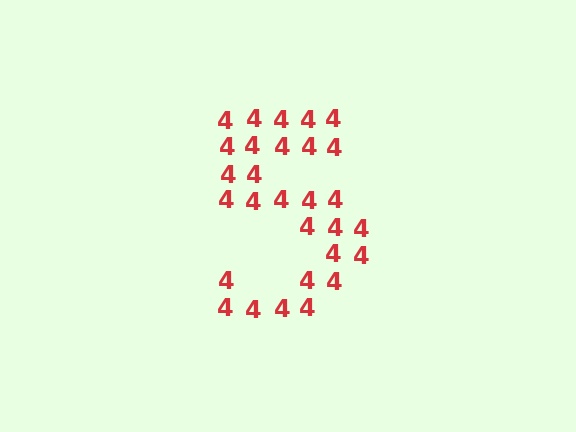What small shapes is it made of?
It is made of small digit 4's.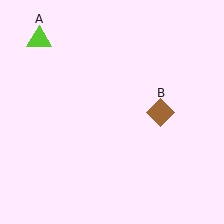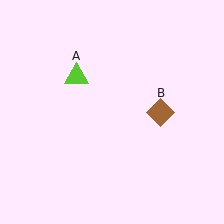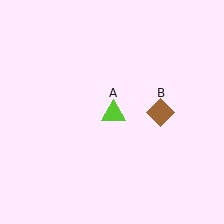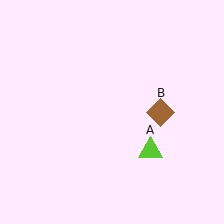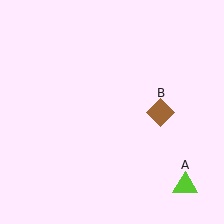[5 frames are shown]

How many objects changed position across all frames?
1 object changed position: lime triangle (object A).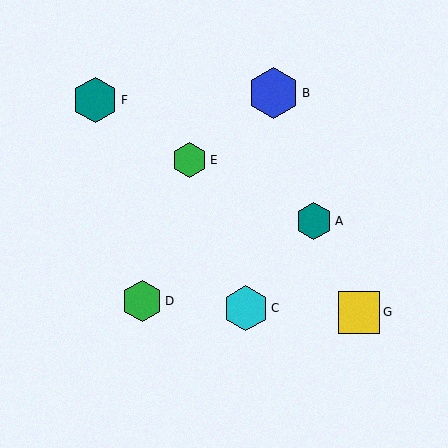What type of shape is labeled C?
Shape C is a cyan hexagon.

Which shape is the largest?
The blue hexagon (labeled B) is the largest.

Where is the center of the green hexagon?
The center of the green hexagon is at (189, 160).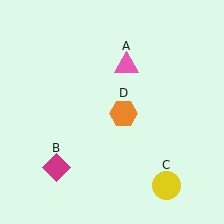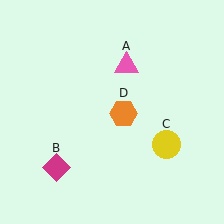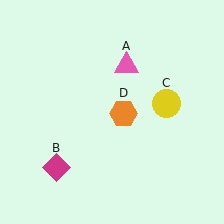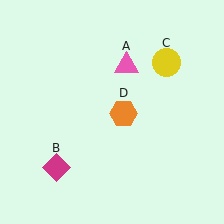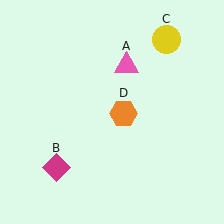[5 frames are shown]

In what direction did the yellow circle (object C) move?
The yellow circle (object C) moved up.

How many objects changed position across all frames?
1 object changed position: yellow circle (object C).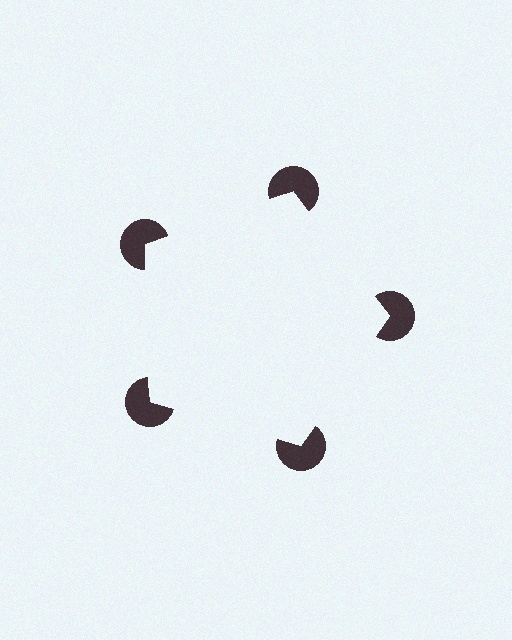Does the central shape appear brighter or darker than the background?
It typically appears slightly brighter than the background, even though no actual brightness change is drawn.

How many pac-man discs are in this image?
There are 5 — one at each vertex of the illusory pentagon.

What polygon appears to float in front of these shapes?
An illusory pentagon — its edges are inferred from the aligned wedge cuts in the pac-man discs, not physically drawn.